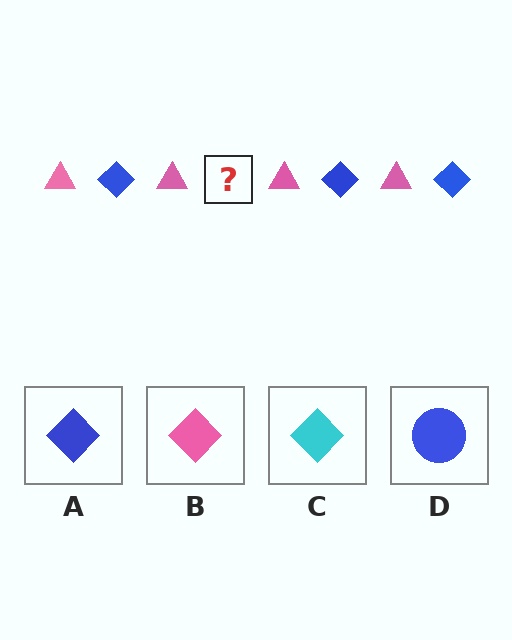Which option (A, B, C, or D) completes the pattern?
A.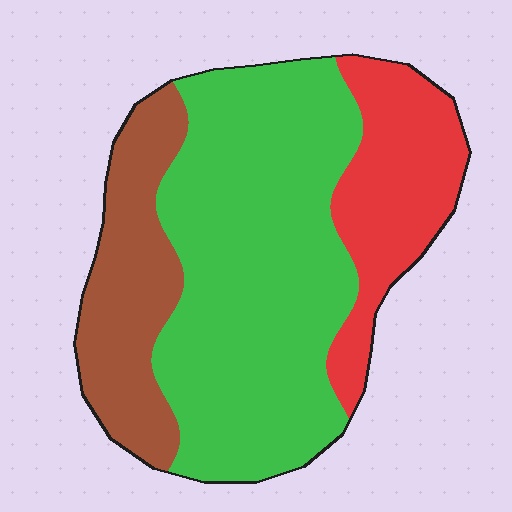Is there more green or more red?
Green.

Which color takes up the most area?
Green, at roughly 55%.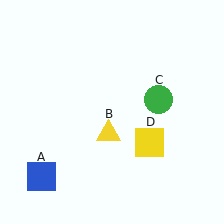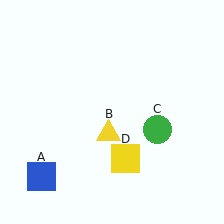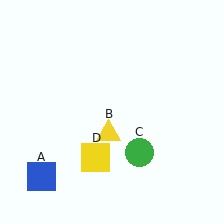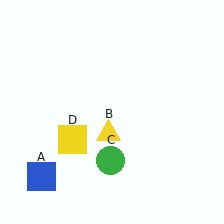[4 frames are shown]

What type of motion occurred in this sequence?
The green circle (object C), yellow square (object D) rotated clockwise around the center of the scene.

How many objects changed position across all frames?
2 objects changed position: green circle (object C), yellow square (object D).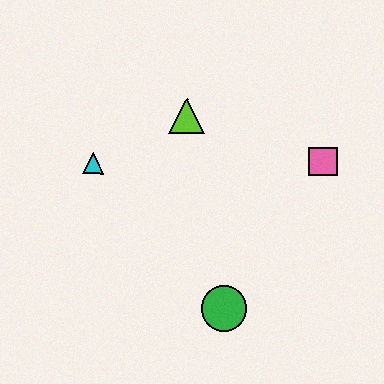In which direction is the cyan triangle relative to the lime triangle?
The cyan triangle is to the left of the lime triangle.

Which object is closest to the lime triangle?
The cyan triangle is closest to the lime triangle.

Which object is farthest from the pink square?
The cyan triangle is farthest from the pink square.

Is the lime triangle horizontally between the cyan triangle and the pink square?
Yes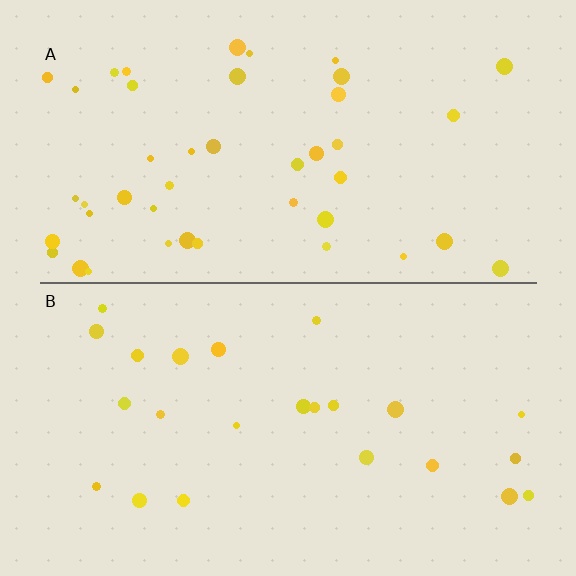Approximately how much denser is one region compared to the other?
Approximately 1.9× — region A over region B.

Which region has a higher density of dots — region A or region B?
A (the top).